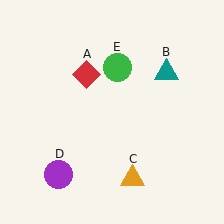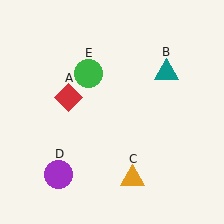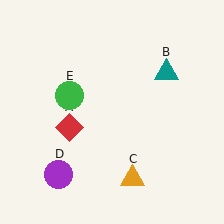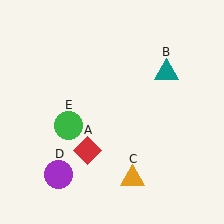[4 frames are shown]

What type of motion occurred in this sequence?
The red diamond (object A), green circle (object E) rotated counterclockwise around the center of the scene.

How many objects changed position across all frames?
2 objects changed position: red diamond (object A), green circle (object E).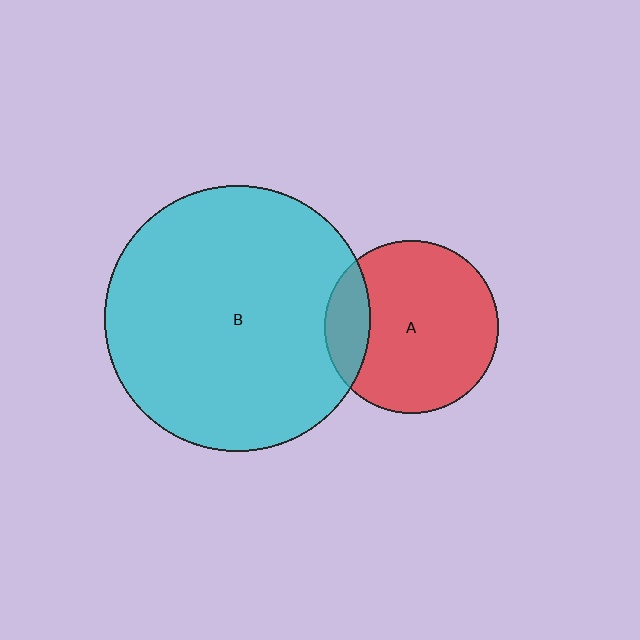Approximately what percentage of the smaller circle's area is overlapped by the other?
Approximately 15%.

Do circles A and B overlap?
Yes.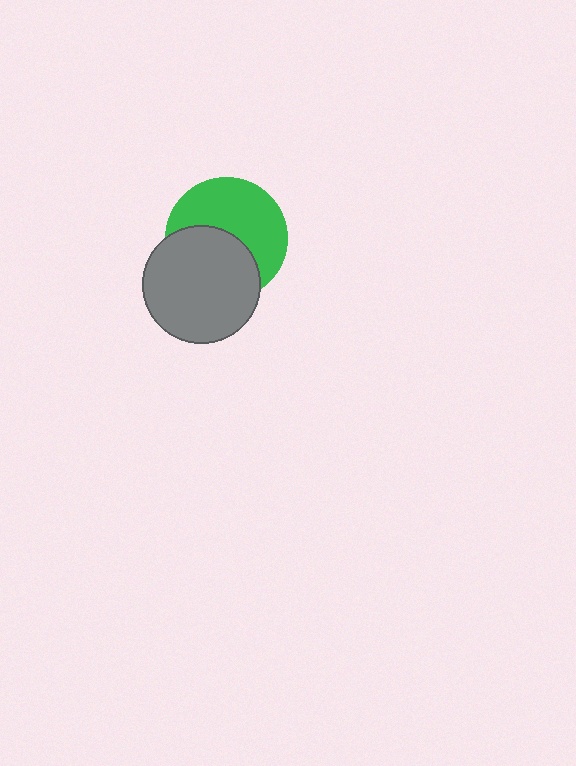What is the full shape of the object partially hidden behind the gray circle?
The partially hidden object is a green circle.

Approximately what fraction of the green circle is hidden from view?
Roughly 45% of the green circle is hidden behind the gray circle.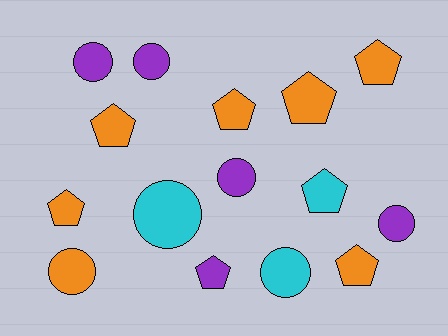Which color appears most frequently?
Orange, with 7 objects.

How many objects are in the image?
There are 15 objects.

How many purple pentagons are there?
There is 1 purple pentagon.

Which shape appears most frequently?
Pentagon, with 8 objects.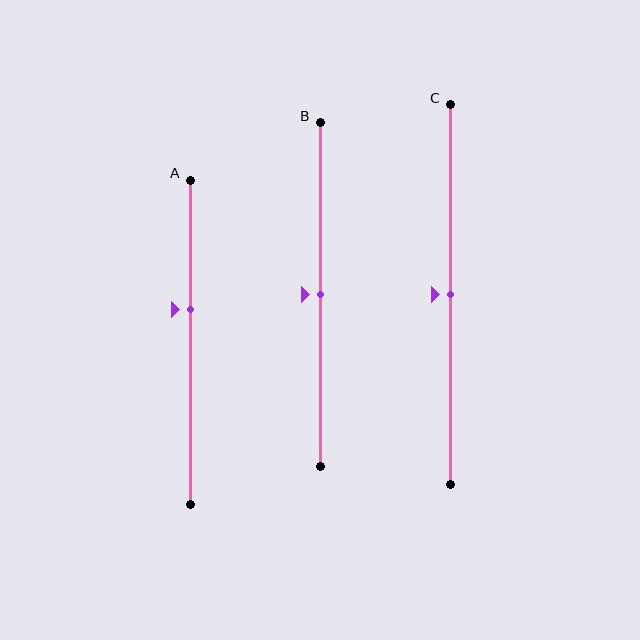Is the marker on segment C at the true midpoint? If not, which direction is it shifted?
Yes, the marker on segment C is at the true midpoint.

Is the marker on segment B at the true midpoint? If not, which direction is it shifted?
Yes, the marker on segment B is at the true midpoint.